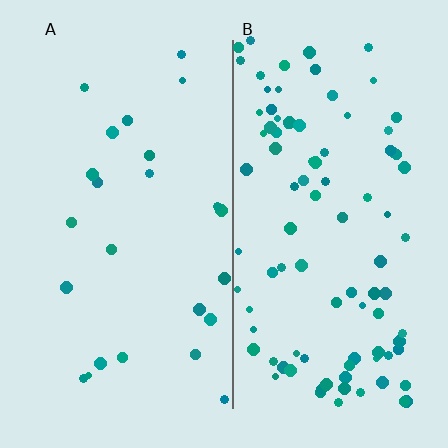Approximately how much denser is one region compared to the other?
Approximately 3.9× — region B over region A.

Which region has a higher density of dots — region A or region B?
B (the right).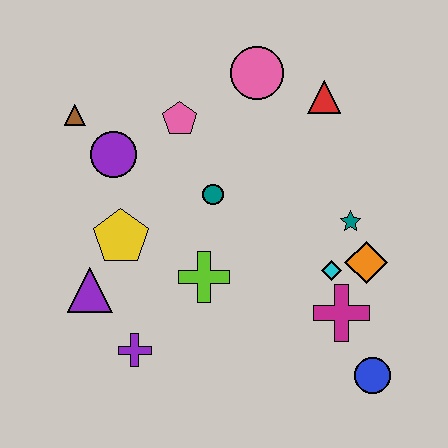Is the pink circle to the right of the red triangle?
No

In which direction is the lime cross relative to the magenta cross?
The lime cross is to the left of the magenta cross.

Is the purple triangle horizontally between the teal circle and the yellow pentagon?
No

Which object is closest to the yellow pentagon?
The purple triangle is closest to the yellow pentagon.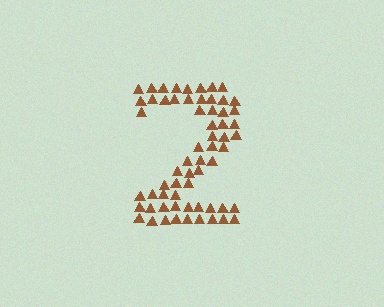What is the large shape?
The large shape is the digit 2.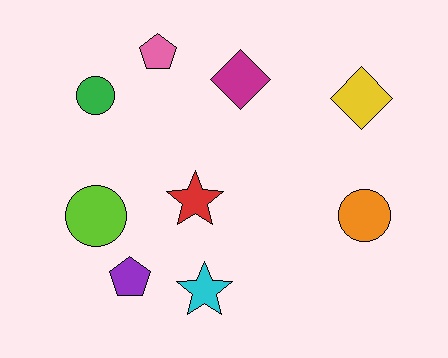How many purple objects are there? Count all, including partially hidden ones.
There is 1 purple object.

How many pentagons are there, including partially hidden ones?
There are 2 pentagons.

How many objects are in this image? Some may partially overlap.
There are 9 objects.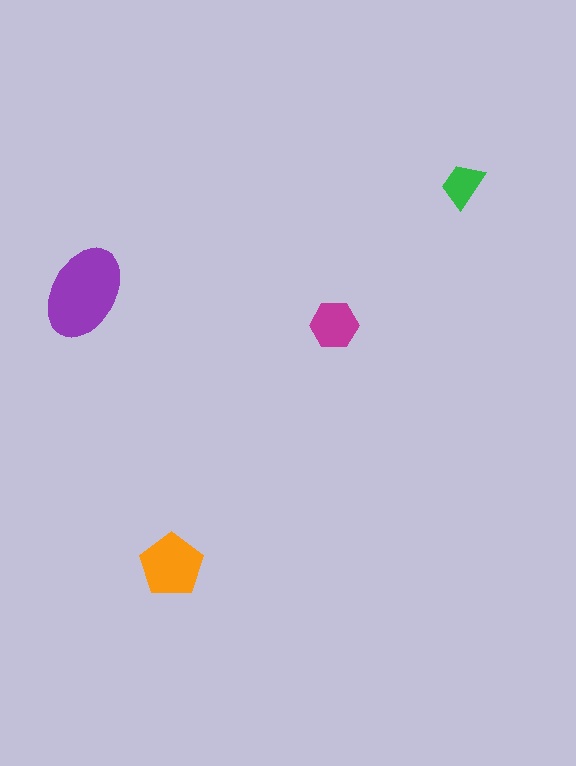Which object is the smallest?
The green trapezoid.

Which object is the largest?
The purple ellipse.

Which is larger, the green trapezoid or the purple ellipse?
The purple ellipse.